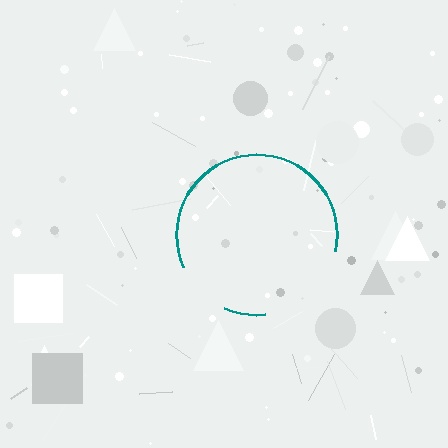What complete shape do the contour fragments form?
The contour fragments form a circle.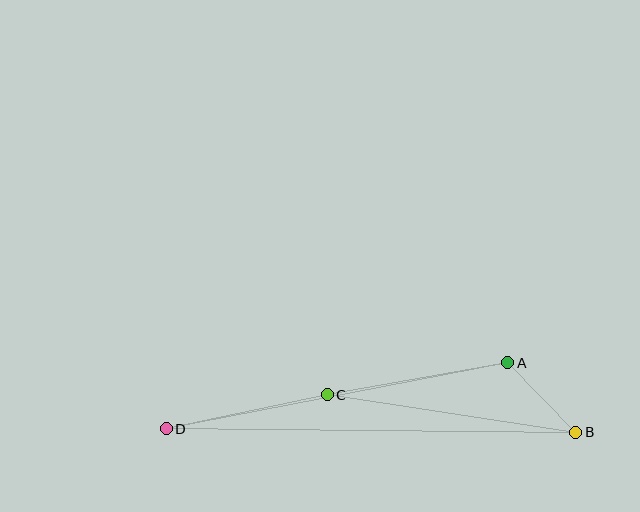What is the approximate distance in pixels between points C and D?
The distance between C and D is approximately 165 pixels.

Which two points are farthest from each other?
Points B and D are farthest from each other.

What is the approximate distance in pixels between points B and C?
The distance between B and C is approximately 251 pixels.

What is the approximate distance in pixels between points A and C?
The distance between A and C is approximately 183 pixels.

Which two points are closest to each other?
Points A and B are closest to each other.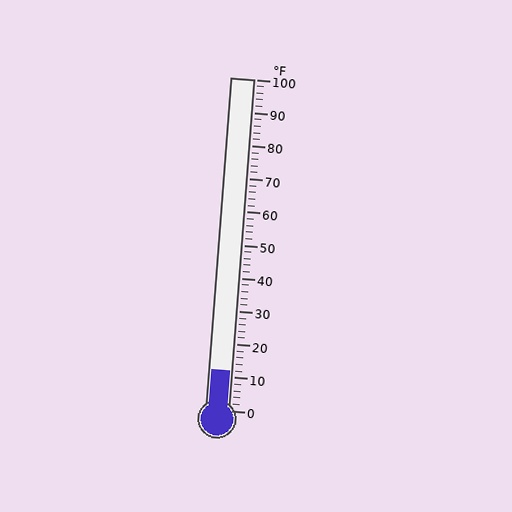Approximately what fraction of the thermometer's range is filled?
The thermometer is filled to approximately 10% of its range.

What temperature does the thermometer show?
The thermometer shows approximately 12°F.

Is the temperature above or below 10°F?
The temperature is above 10°F.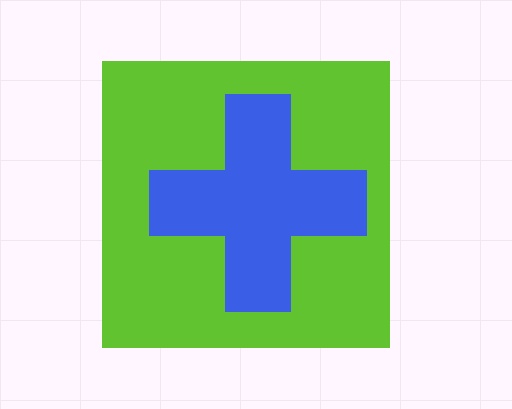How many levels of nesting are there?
2.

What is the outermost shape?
The lime square.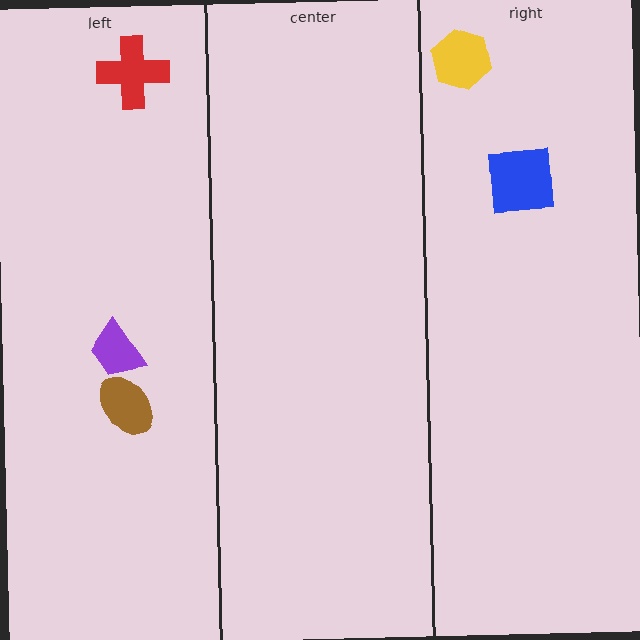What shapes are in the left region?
The purple trapezoid, the brown ellipse, the red cross.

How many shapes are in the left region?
3.